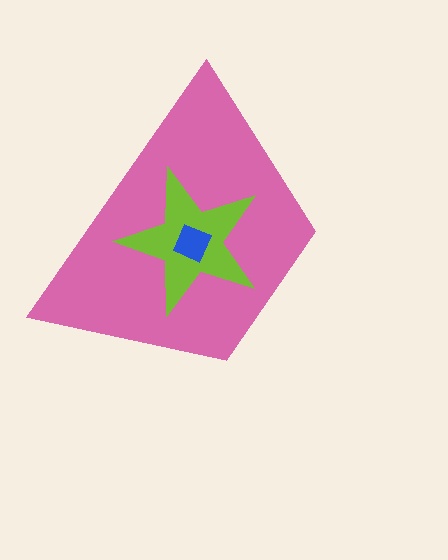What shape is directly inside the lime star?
The blue square.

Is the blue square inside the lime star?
Yes.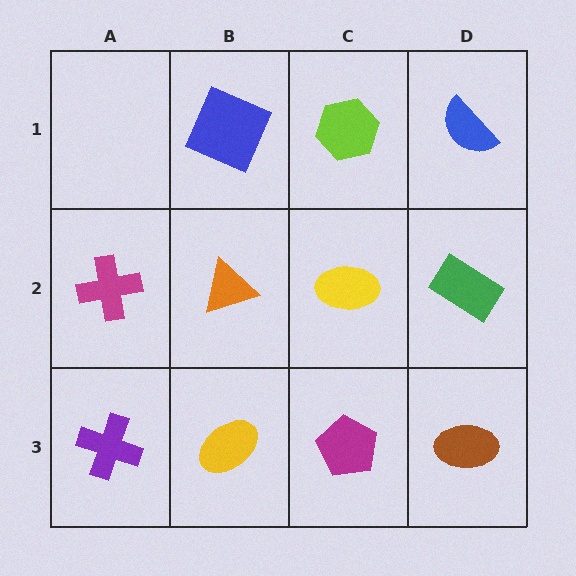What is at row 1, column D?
A blue semicircle.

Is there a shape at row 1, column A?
No, that cell is empty.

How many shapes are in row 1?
3 shapes.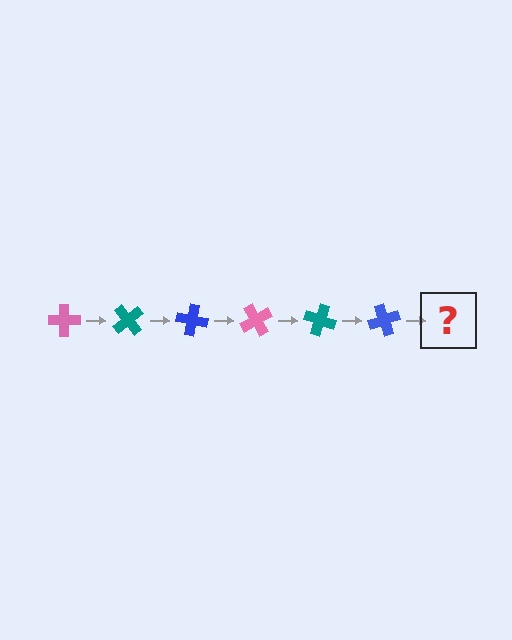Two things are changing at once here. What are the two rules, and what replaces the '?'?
The two rules are that it rotates 50 degrees each step and the color cycles through pink, teal, and blue. The '?' should be a pink cross, rotated 300 degrees from the start.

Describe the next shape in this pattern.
It should be a pink cross, rotated 300 degrees from the start.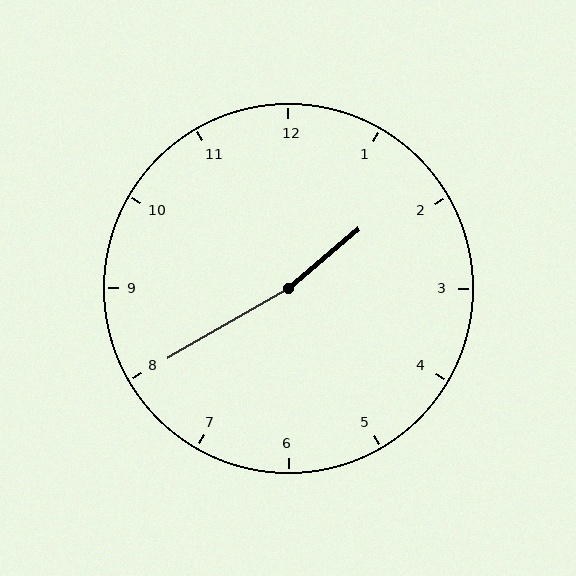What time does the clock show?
1:40.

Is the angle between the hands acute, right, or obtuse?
It is obtuse.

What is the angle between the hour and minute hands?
Approximately 170 degrees.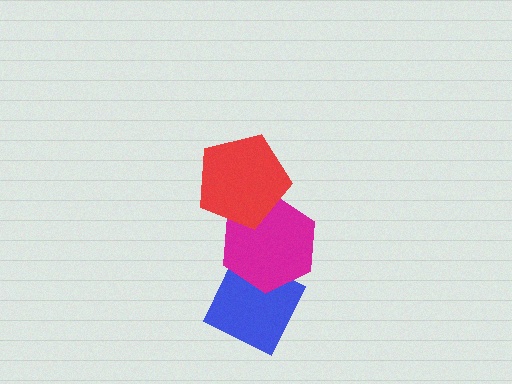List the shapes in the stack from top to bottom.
From top to bottom: the red pentagon, the magenta hexagon, the blue diamond.